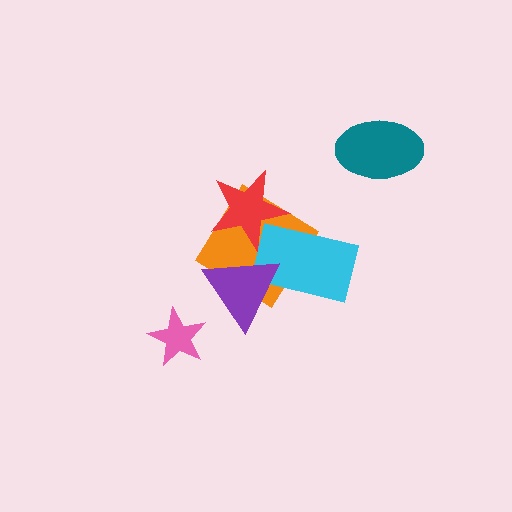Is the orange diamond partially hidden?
Yes, it is partially covered by another shape.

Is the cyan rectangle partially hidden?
Yes, it is partially covered by another shape.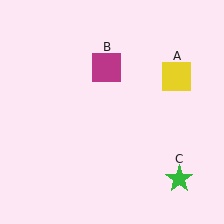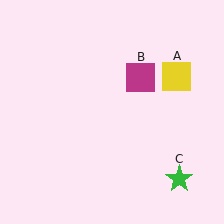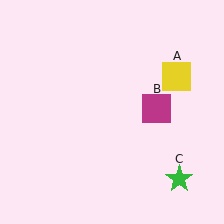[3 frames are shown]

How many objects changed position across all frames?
1 object changed position: magenta square (object B).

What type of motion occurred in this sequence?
The magenta square (object B) rotated clockwise around the center of the scene.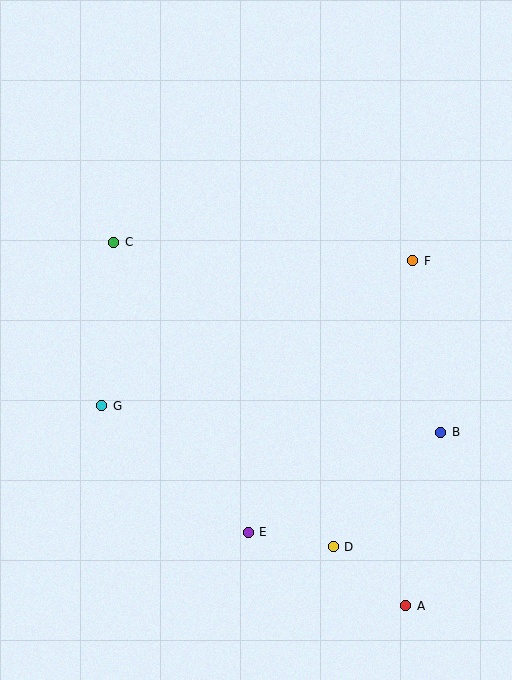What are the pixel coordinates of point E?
Point E is at (248, 532).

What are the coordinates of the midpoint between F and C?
The midpoint between F and C is at (263, 251).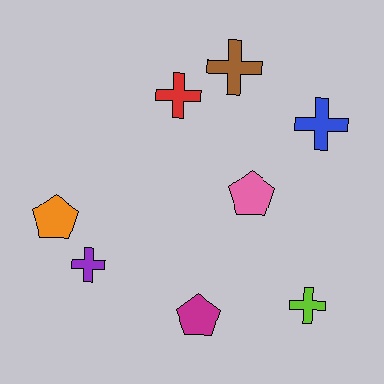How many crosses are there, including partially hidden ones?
There are 5 crosses.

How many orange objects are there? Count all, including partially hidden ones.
There is 1 orange object.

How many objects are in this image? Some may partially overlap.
There are 8 objects.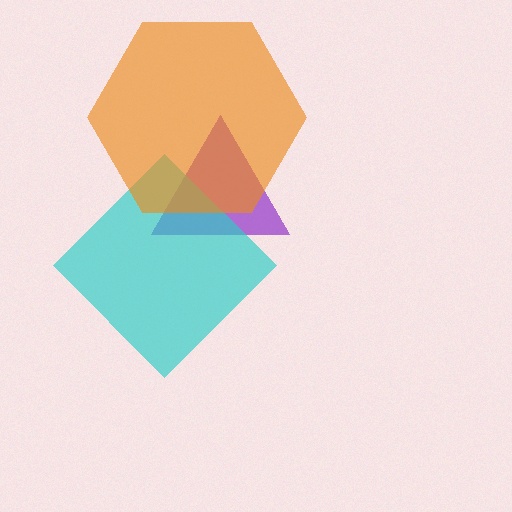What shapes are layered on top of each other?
The layered shapes are: a purple triangle, a cyan diamond, an orange hexagon.